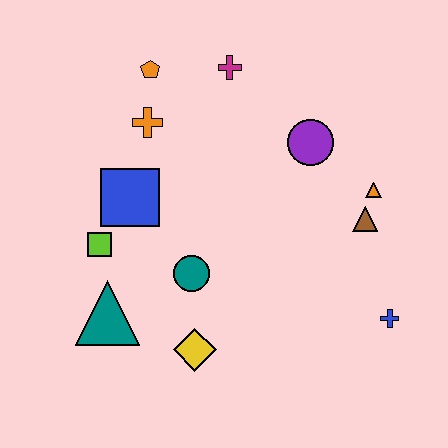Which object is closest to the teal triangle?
The lime square is closest to the teal triangle.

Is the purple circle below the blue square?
No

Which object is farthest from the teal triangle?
The orange triangle is farthest from the teal triangle.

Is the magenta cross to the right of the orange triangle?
No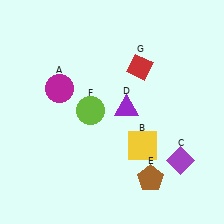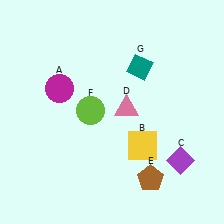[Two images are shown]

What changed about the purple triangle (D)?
In Image 1, D is purple. In Image 2, it changed to pink.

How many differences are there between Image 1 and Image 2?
There are 2 differences between the two images.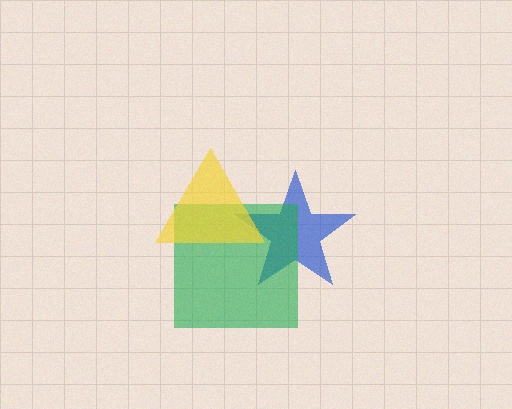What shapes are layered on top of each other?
The layered shapes are: a blue star, a green square, a yellow triangle.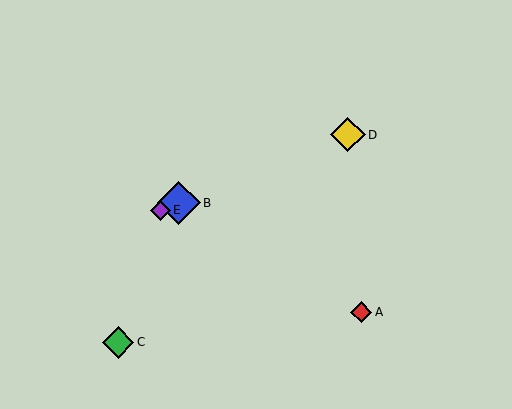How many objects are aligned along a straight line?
3 objects (B, D, E) are aligned along a straight line.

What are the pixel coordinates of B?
Object B is at (179, 203).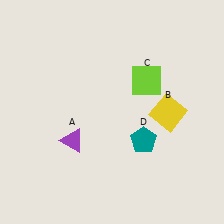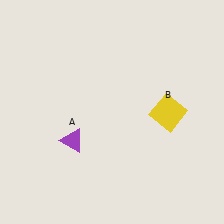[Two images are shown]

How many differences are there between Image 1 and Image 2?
There are 2 differences between the two images.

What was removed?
The teal pentagon (D), the lime square (C) were removed in Image 2.